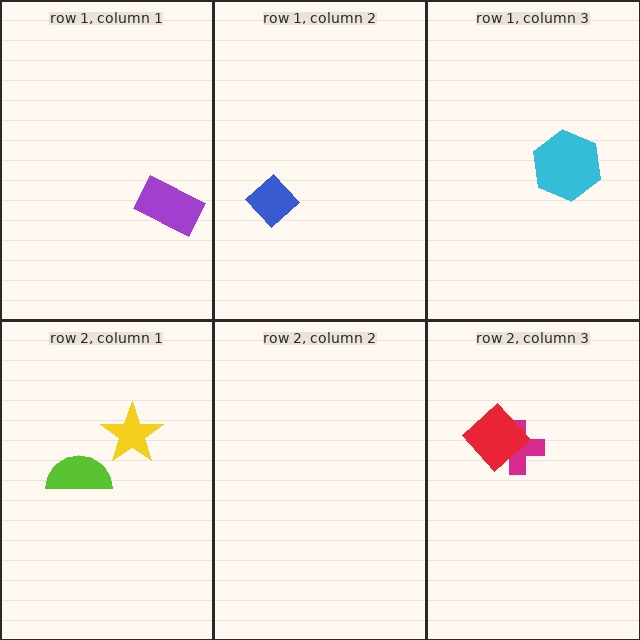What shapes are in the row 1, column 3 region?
The cyan hexagon.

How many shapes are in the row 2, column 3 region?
2.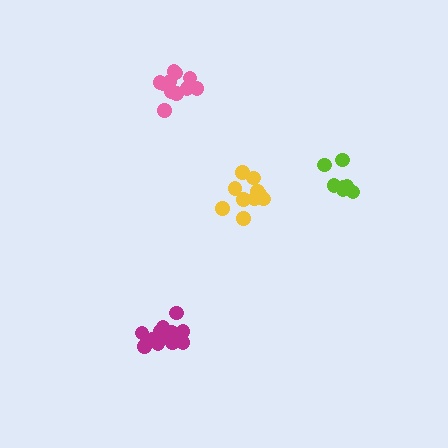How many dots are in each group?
Group 1: 10 dots, Group 2: 13 dots, Group 3: 12 dots, Group 4: 7 dots (42 total).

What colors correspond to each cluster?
The clusters are colored: yellow, magenta, pink, lime.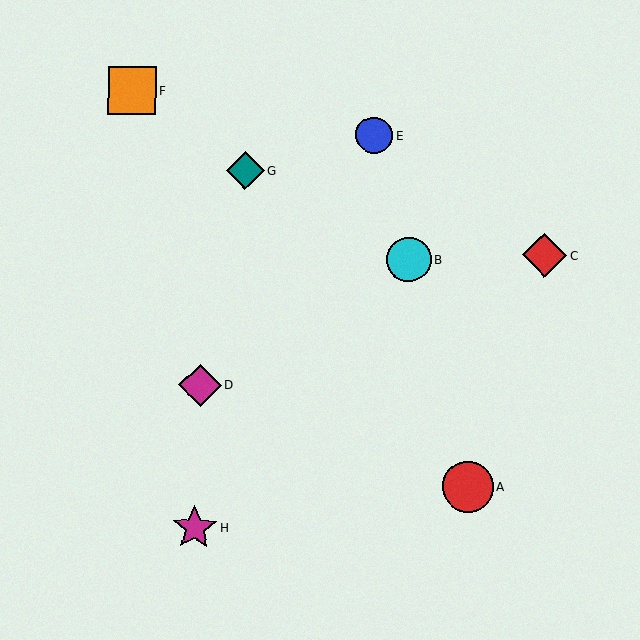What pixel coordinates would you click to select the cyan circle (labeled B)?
Click at (409, 260) to select the cyan circle B.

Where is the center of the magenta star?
The center of the magenta star is at (194, 528).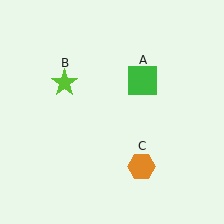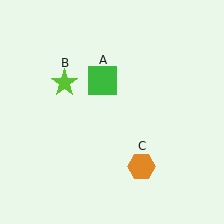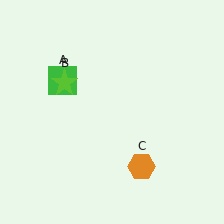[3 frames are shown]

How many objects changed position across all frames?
1 object changed position: green square (object A).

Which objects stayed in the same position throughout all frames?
Lime star (object B) and orange hexagon (object C) remained stationary.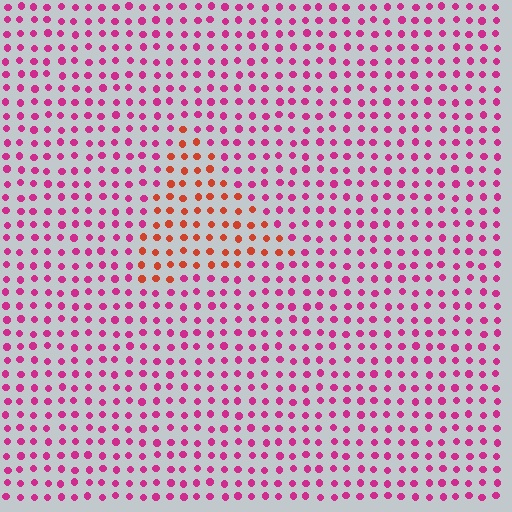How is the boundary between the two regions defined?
The boundary is defined purely by a slight shift in hue (about 44 degrees). Spacing, size, and orientation are identical on both sides.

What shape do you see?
I see a triangle.